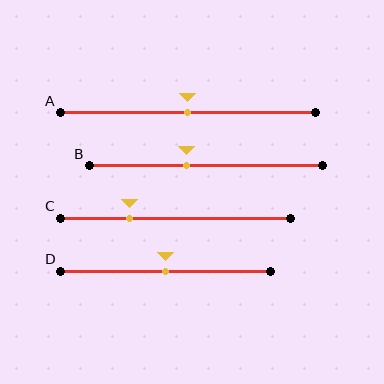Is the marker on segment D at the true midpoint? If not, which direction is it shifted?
Yes, the marker on segment D is at the true midpoint.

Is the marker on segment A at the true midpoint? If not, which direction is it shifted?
Yes, the marker on segment A is at the true midpoint.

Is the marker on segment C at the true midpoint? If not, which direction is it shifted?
No, the marker on segment C is shifted to the left by about 20% of the segment length.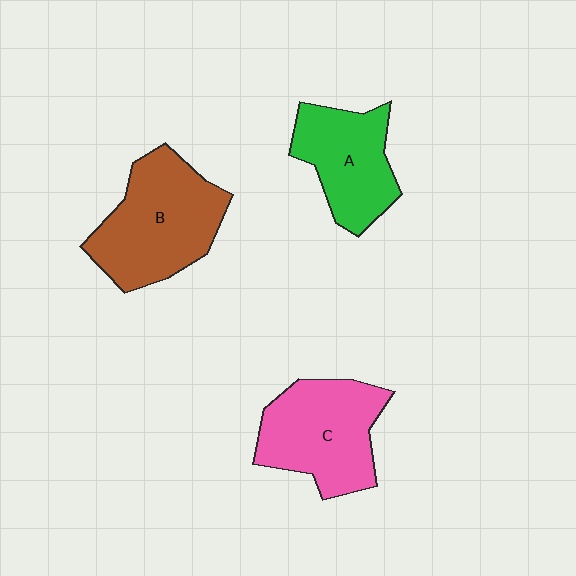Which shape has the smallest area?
Shape A (green).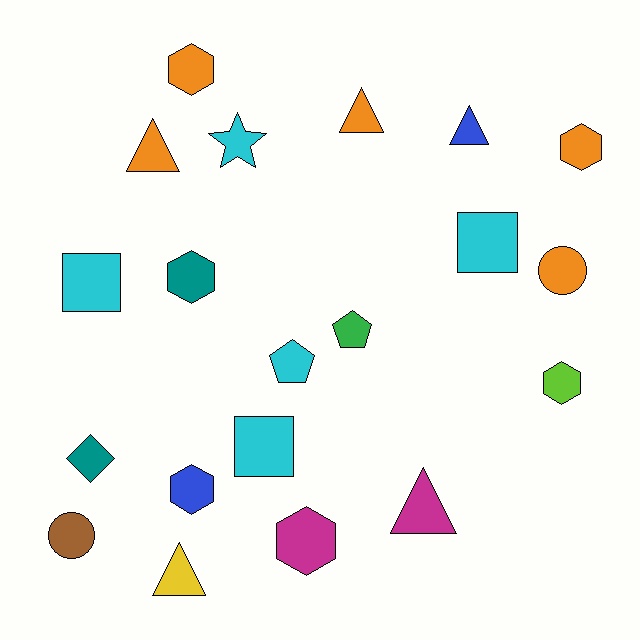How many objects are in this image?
There are 20 objects.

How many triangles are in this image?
There are 5 triangles.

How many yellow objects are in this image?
There is 1 yellow object.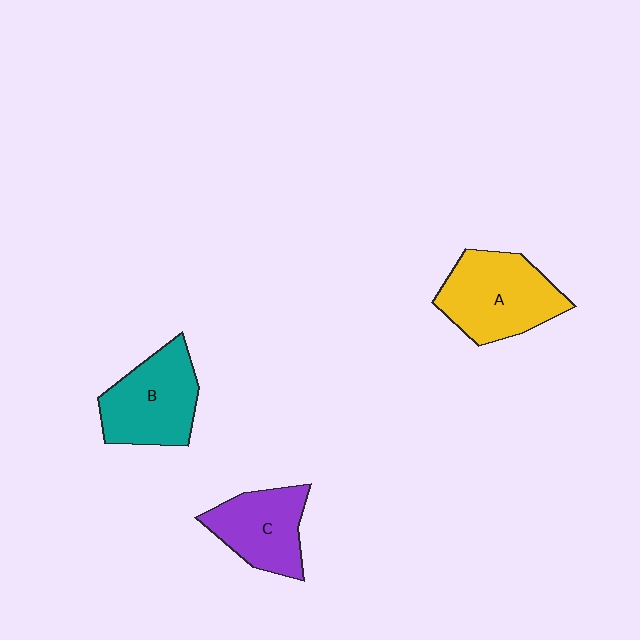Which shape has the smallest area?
Shape C (purple).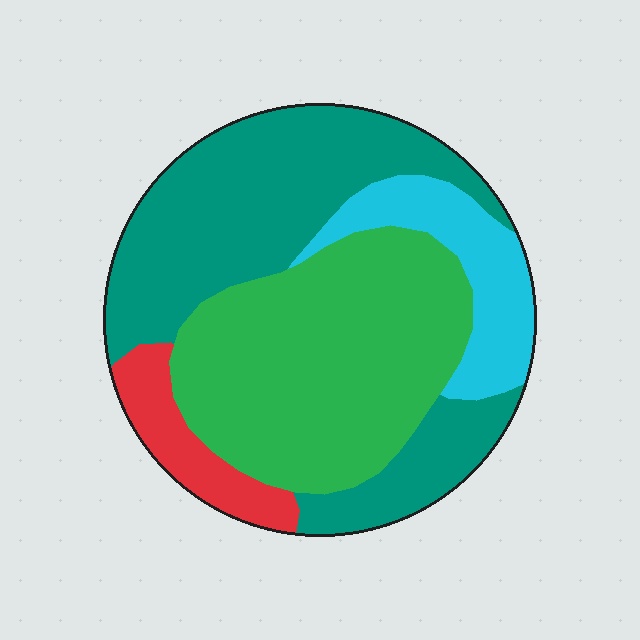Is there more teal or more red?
Teal.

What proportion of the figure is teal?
Teal covers around 40% of the figure.